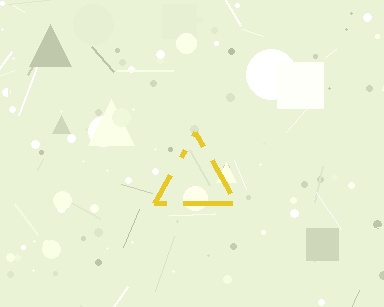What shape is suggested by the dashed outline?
The dashed outline suggests a triangle.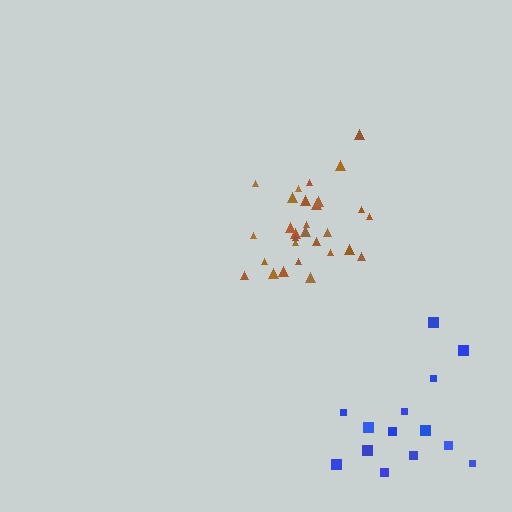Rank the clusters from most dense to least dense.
brown, blue.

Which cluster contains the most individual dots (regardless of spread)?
Brown (29).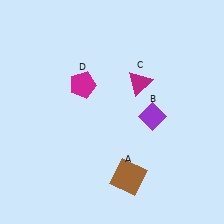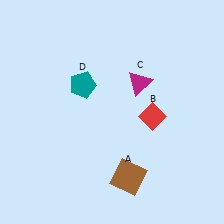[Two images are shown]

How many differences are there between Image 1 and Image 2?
There are 2 differences between the two images.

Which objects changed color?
B changed from purple to red. D changed from magenta to teal.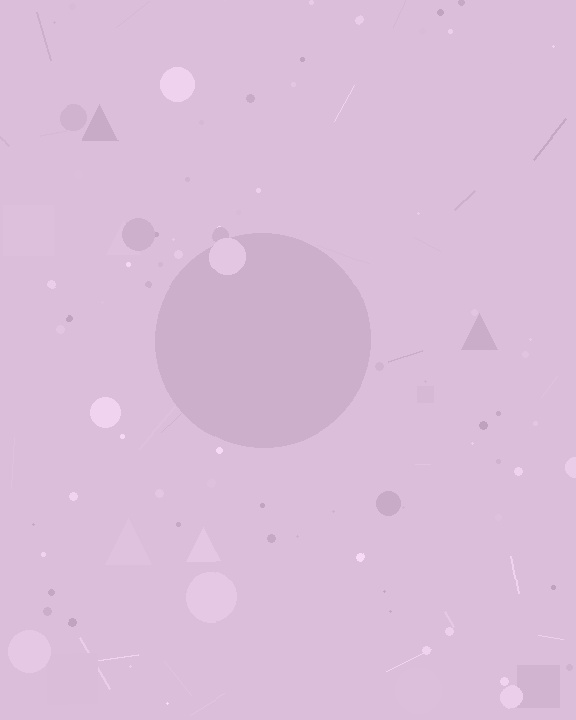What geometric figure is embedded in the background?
A circle is embedded in the background.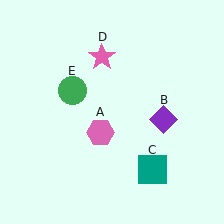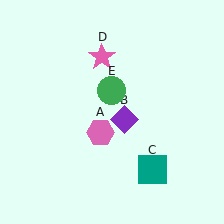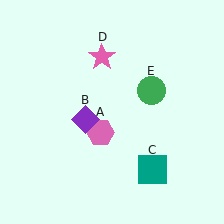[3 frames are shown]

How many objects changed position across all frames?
2 objects changed position: purple diamond (object B), green circle (object E).